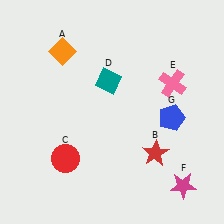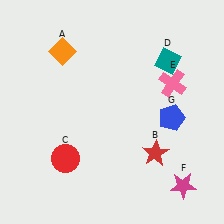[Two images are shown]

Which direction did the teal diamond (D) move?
The teal diamond (D) moved right.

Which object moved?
The teal diamond (D) moved right.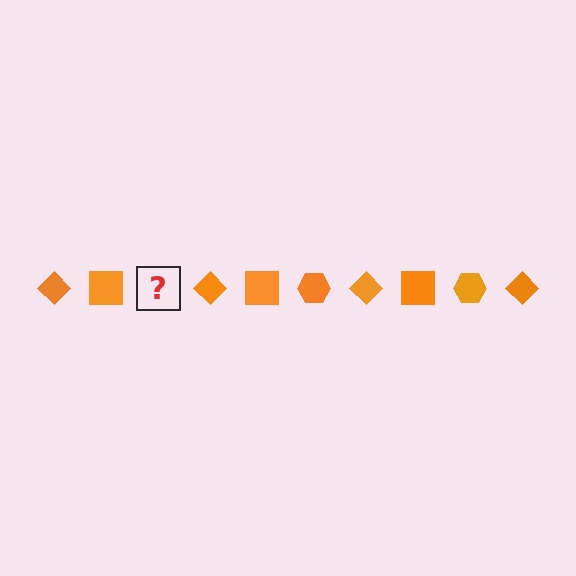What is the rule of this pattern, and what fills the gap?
The rule is that the pattern cycles through diamond, square, hexagon shapes in orange. The gap should be filled with an orange hexagon.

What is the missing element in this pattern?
The missing element is an orange hexagon.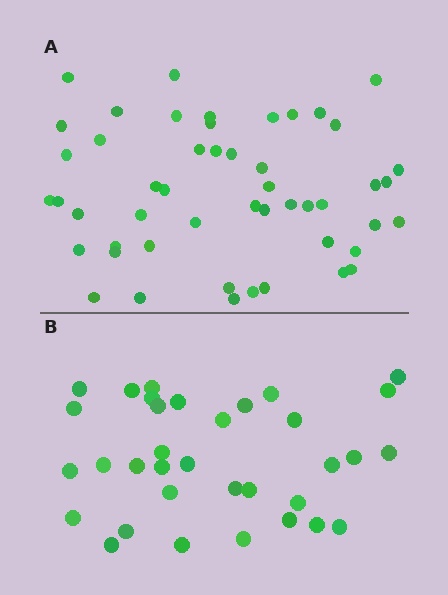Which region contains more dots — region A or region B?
Region A (the top region) has more dots.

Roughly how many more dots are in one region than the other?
Region A has approximately 15 more dots than region B.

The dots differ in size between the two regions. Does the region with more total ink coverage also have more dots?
No. Region B has more total ink coverage because its dots are larger, but region A actually contains more individual dots. Total area can be misleading — the number of items is what matters here.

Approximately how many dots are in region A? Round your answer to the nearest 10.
About 50 dots.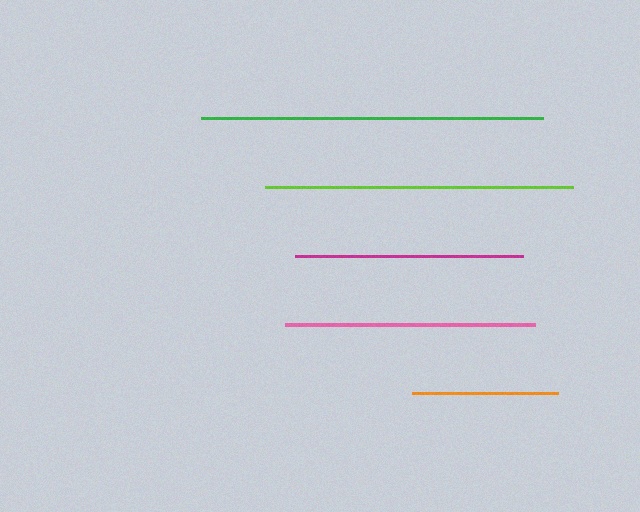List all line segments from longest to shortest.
From longest to shortest: green, lime, pink, magenta, orange.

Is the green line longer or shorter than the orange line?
The green line is longer than the orange line.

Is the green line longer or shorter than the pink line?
The green line is longer than the pink line.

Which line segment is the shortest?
The orange line is the shortest at approximately 146 pixels.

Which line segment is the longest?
The green line is the longest at approximately 342 pixels.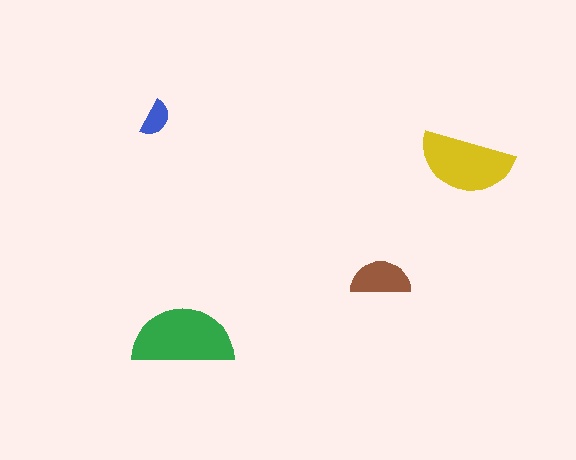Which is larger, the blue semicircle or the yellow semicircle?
The yellow one.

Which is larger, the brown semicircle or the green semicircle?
The green one.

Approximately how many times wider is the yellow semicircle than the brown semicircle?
About 1.5 times wider.